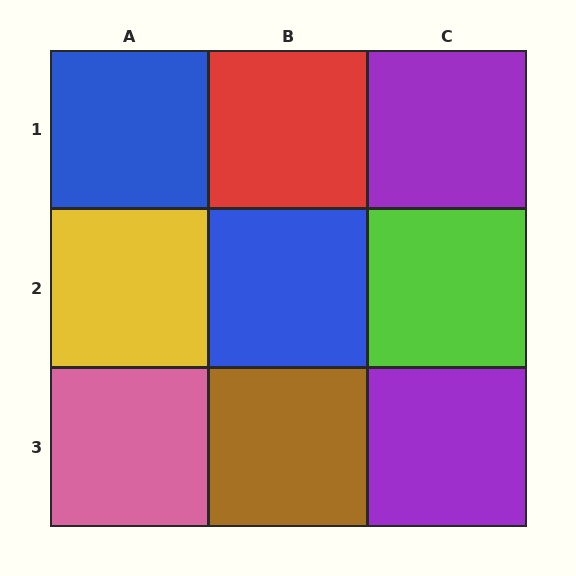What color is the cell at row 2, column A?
Yellow.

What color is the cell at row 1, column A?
Blue.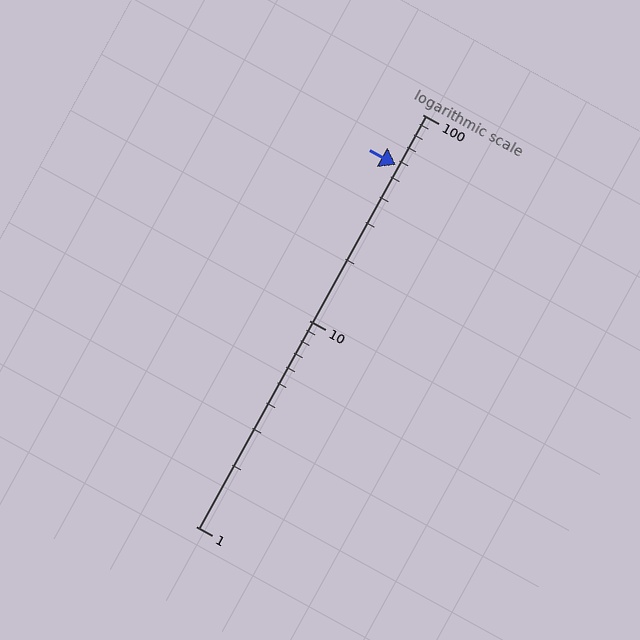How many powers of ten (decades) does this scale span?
The scale spans 2 decades, from 1 to 100.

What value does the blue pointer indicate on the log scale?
The pointer indicates approximately 57.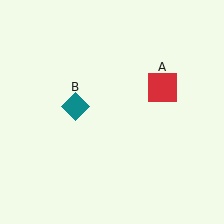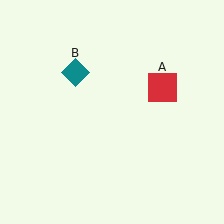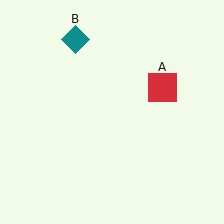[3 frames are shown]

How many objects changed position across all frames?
1 object changed position: teal diamond (object B).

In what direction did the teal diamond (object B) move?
The teal diamond (object B) moved up.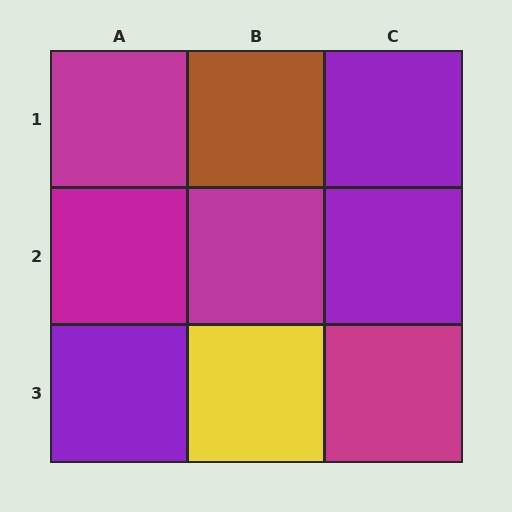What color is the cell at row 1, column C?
Purple.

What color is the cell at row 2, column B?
Magenta.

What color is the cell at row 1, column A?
Magenta.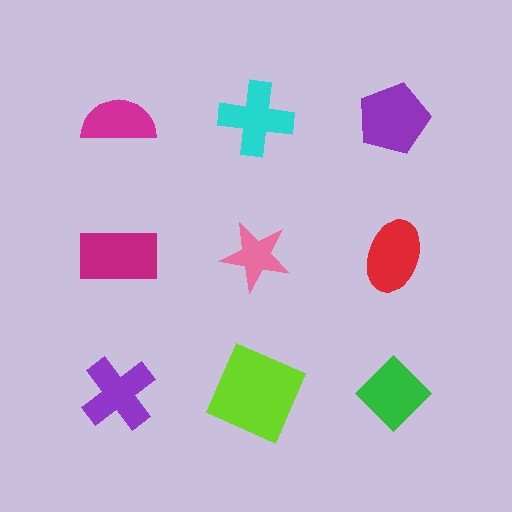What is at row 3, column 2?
A lime square.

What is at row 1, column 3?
A purple pentagon.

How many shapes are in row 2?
3 shapes.